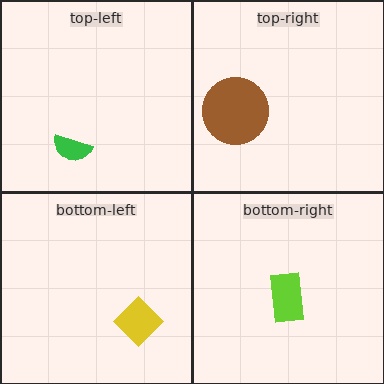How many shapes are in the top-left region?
1.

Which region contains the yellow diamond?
The bottom-left region.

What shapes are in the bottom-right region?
The lime rectangle.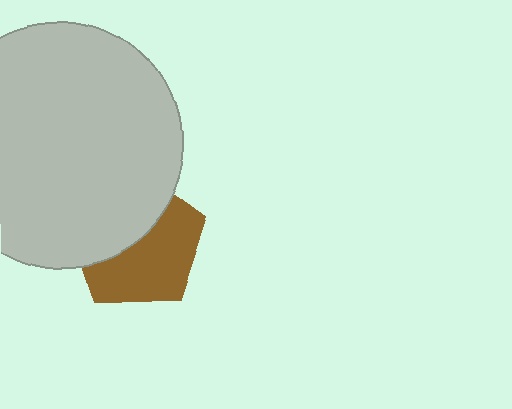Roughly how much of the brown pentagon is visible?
About half of it is visible (roughly 55%).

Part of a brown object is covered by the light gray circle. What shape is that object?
It is a pentagon.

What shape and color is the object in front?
The object in front is a light gray circle.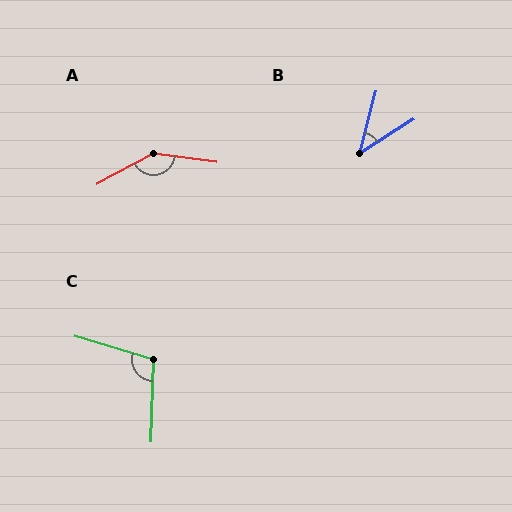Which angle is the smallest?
B, at approximately 42 degrees.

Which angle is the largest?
A, at approximately 144 degrees.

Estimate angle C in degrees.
Approximately 105 degrees.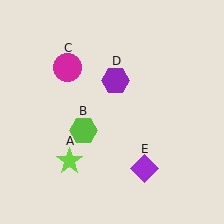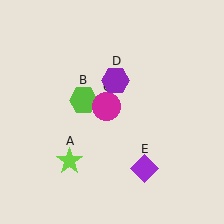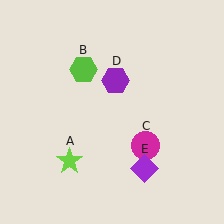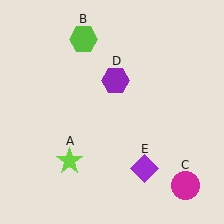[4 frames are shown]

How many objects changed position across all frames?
2 objects changed position: lime hexagon (object B), magenta circle (object C).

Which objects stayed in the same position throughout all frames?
Lime star (object A) and purple hexagon (object D) and purple diamond (object E) remained stationary.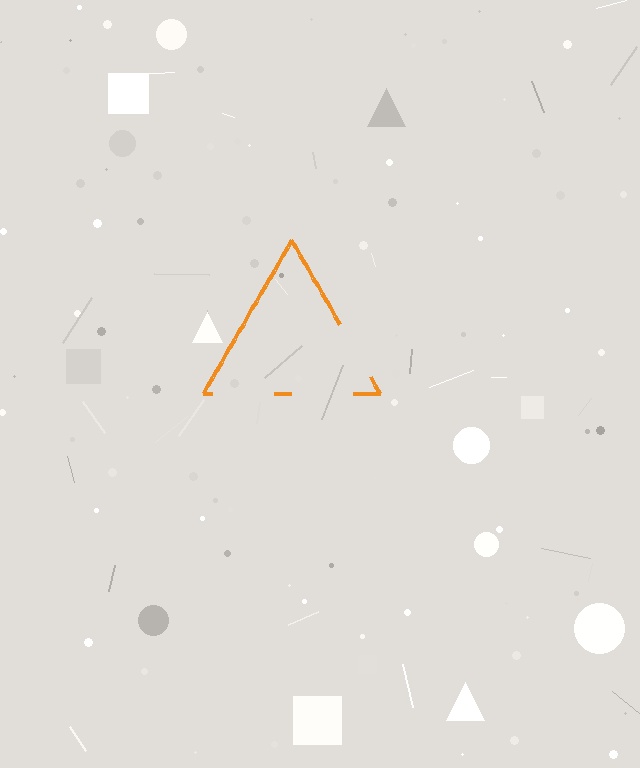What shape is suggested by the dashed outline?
The dashed outline suggests a triangle.